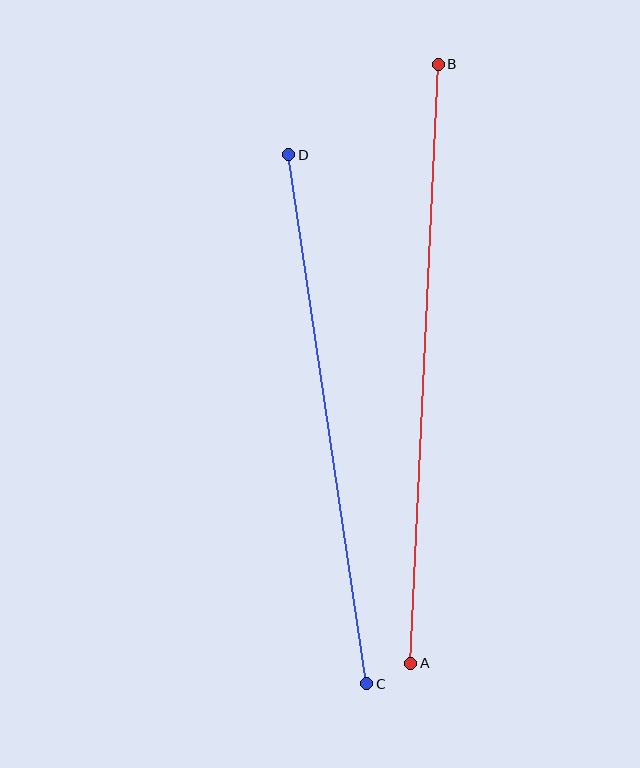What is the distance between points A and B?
The distance is approximately 599 pixels.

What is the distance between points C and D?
The distance is approximately 535 pixels.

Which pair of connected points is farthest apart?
Points A and B are farthest apart.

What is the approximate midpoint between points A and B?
The midpoint is at approximately (425, 364) pixels.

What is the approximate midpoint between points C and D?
The midpoint is at approximately (328, 419) pixels.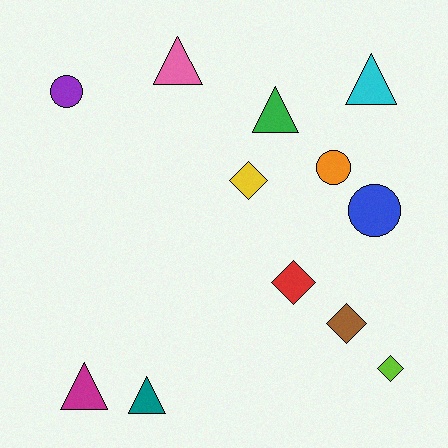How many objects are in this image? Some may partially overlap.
There are 12 objects.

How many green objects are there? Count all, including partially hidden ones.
There is 1 green object.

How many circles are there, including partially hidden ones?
There are 3 circles.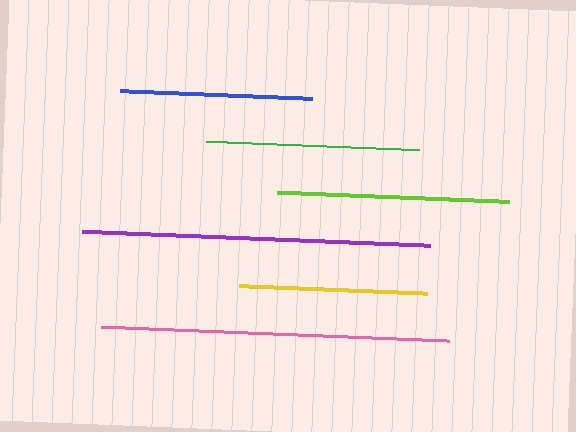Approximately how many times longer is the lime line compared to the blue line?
The lime line is approximately 1.2 times the length of the blue line.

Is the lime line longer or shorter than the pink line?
The pink line is longer than the lime line.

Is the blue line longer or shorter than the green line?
The green line is longer than the blue line.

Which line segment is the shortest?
The yellow line is the shortest at approximately 188 pixels.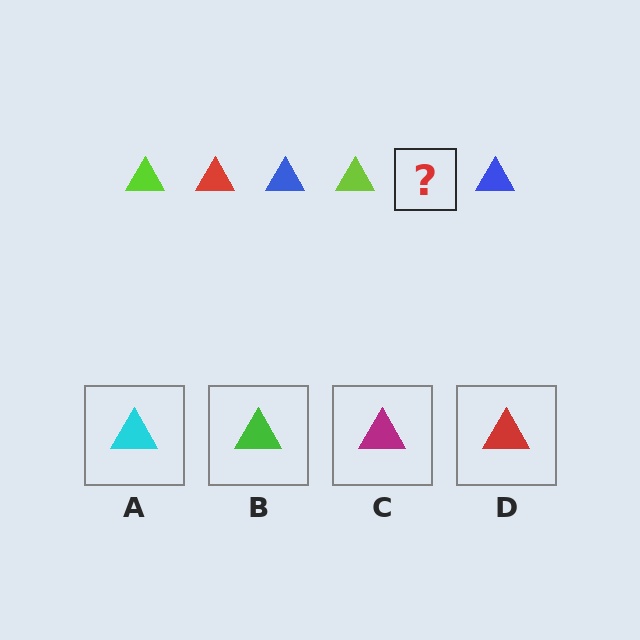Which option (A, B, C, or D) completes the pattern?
D.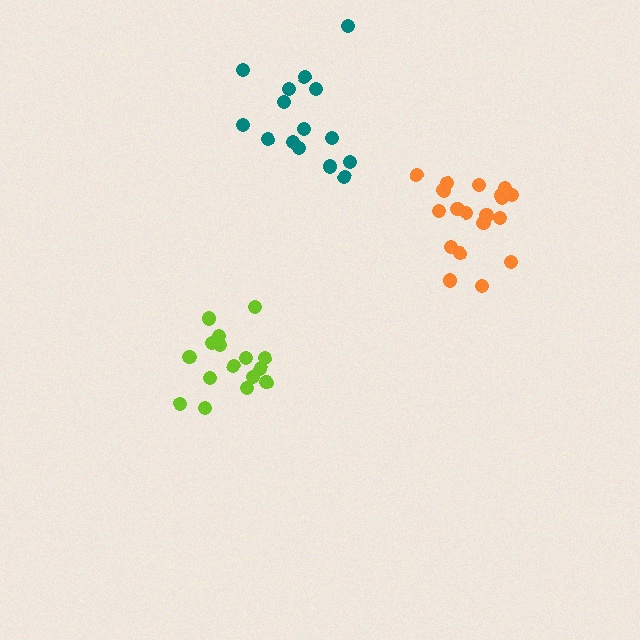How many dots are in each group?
Group 1: 20 dots, Group 2: 16 dots, Group 3: 15 dots (51 total).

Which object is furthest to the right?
The orange cluster is rightmost.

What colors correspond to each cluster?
The clusters are colored: orange, lime, teal.